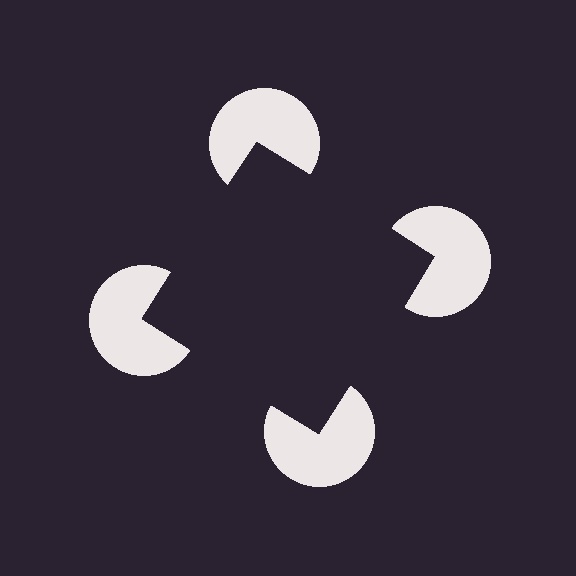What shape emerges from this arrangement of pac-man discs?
An illusory square — its edges are inferred from the aligned wedge cuts in the pac-man discs, not physically drawn.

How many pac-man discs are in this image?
There are 4 — one at each vertex of the illusory square.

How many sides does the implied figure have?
4 sides.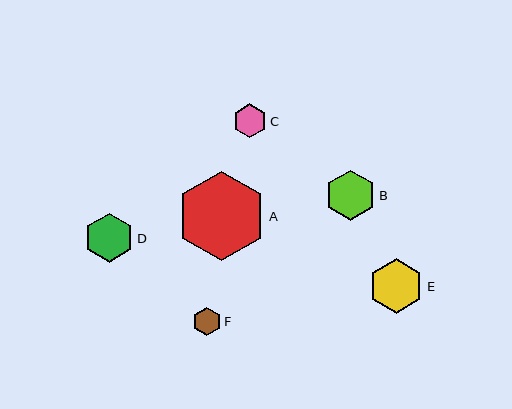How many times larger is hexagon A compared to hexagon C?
Hexagon A is approximately 2.7 times the size of hexagon C.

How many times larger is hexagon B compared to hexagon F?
Hexagon B is approximately 1.8 times the size of hexagon F.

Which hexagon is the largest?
Hexagon A is the largest with a size of approximately 89 pixels.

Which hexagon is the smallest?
Hexagon F is the smallest with a size of approximately 28 pixels.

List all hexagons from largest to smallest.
From largest to smallest: A, E, B, D, C, F.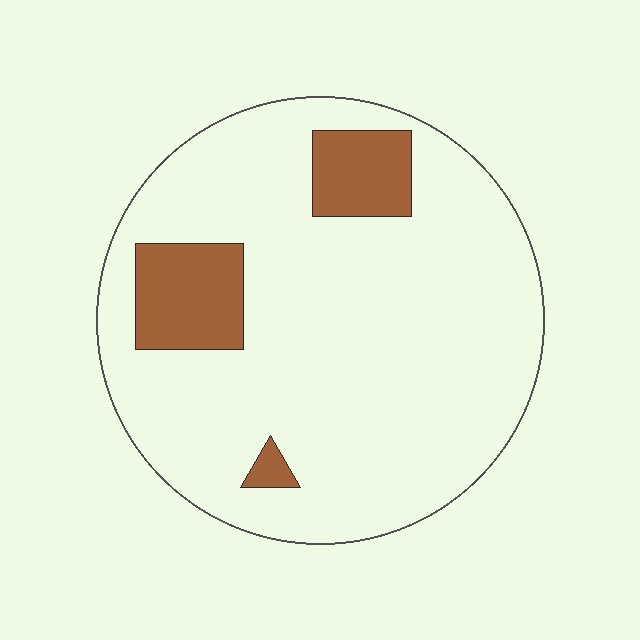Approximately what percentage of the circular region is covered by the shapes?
Approximately 15%.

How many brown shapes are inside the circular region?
3.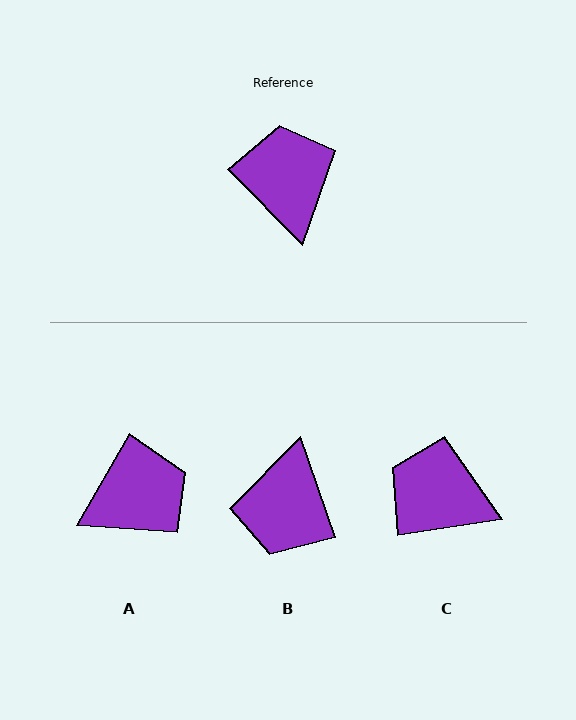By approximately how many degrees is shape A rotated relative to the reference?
Approximately 74 degrees clockwise.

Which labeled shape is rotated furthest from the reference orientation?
B, about 154 degrees away.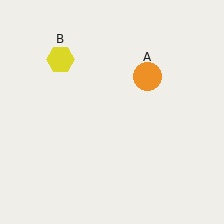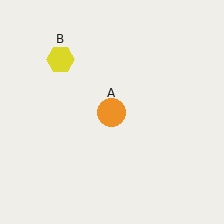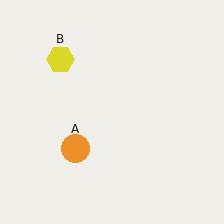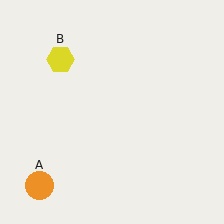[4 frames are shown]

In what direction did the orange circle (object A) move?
The orange circle (object A) moved down and to the left.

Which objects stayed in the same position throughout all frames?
Yellow hexagon (object B) remained stationary.